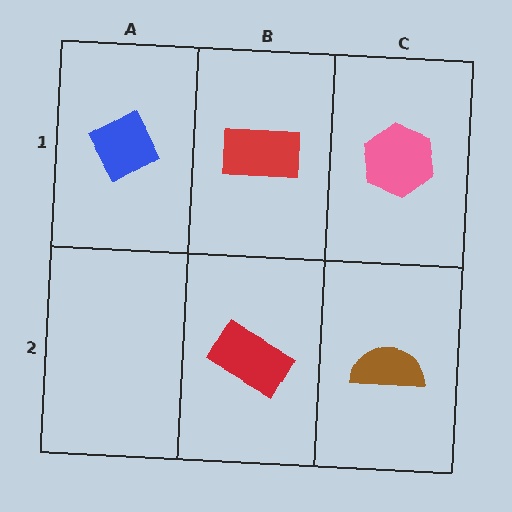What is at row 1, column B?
A red rectangle.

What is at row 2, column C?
A brown semicircle.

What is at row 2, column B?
A red rectangle.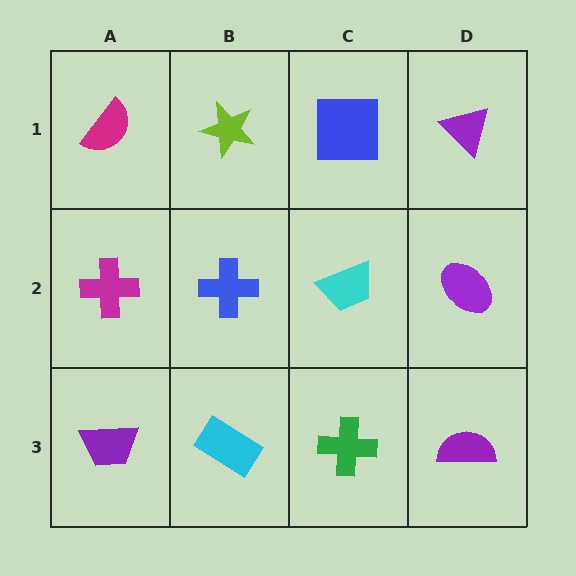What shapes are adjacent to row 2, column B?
A lime star (row 1, column B), a cyan rectangle (row 3, column B), a magenta cross (row 2, column A), a cyan trapezoid (row 2, column C).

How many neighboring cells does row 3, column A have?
2.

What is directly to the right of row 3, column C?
A purple semicircle.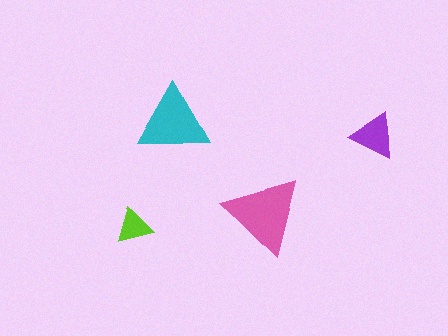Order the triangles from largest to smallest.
the pink one, the cyan one, the purple one, the lime one.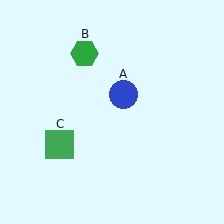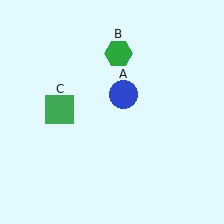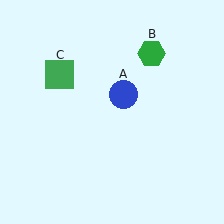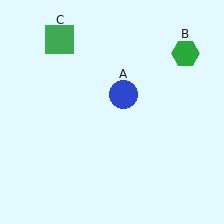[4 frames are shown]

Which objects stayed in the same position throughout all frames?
Blue circle (object A) remained stationary.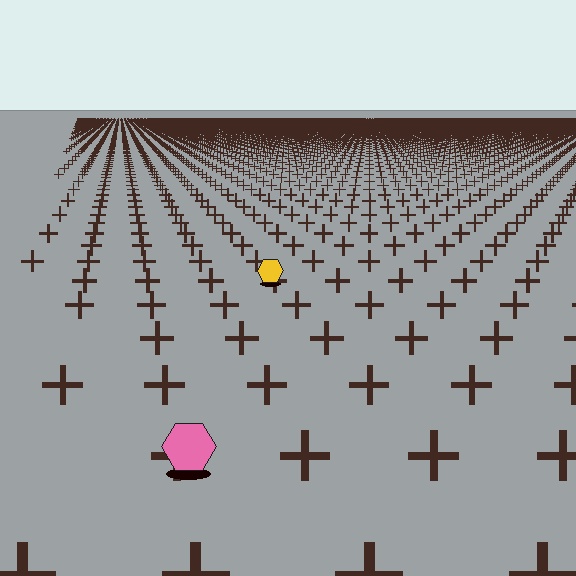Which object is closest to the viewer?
The pink hexagon is closest. The texture marks near it are larger and more spread out.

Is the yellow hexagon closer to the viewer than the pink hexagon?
No. The pink hexagon is closer — you can tell from the texture gradient: the ground texture is coarser near it.